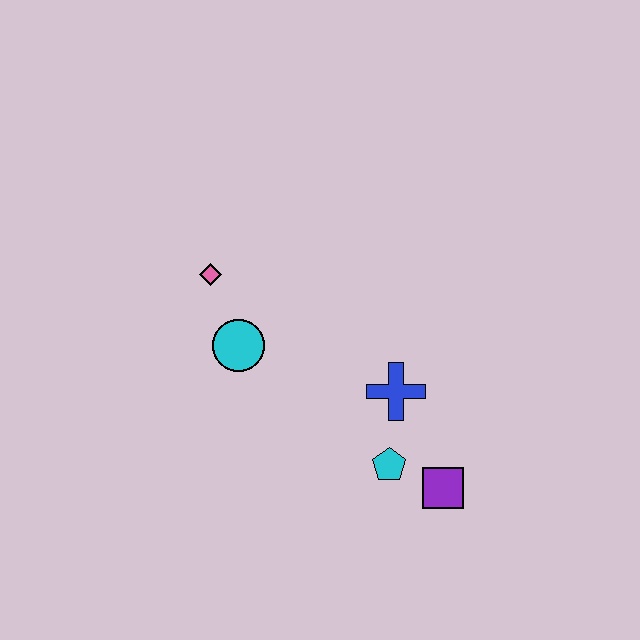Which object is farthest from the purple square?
The pink diamond is farthest from the purple square.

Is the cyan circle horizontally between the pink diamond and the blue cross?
Yes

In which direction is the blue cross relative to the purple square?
The blue cross is above the purple square.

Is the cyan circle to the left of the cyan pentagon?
Yes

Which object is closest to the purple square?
The cyan pentagon is closest to the purple square.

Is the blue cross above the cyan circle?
No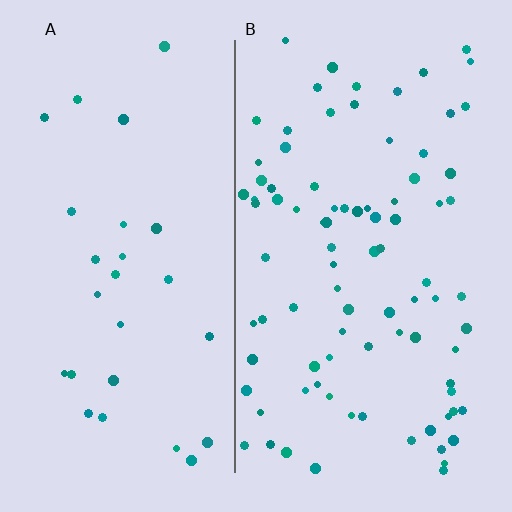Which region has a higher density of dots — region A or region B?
B (the right).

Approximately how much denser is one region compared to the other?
Approximately 3.2× — region B over region A.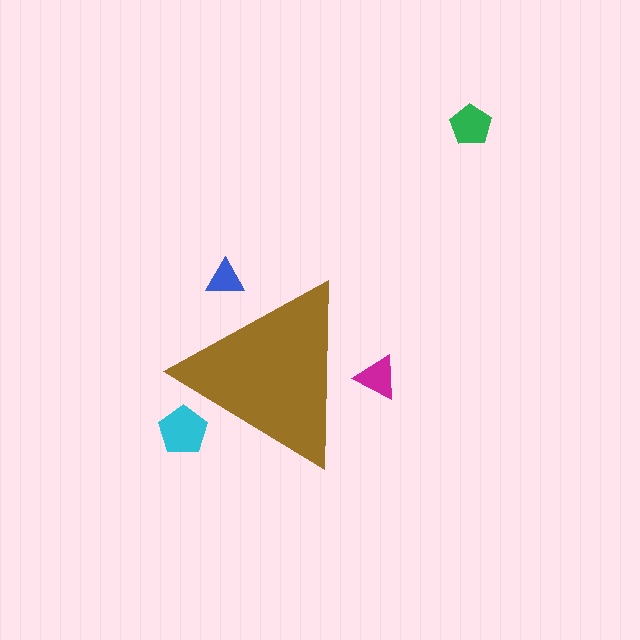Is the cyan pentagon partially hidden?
Yes, the cyan pentagon is partially hidden behind the brown triangle.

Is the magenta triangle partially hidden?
Yes, the magenta triangle is partially hidden behind the brown triangle.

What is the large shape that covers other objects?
A brown triangle.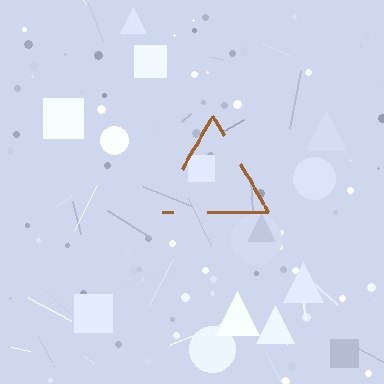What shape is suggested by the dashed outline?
The dashed outline suggests a triangle.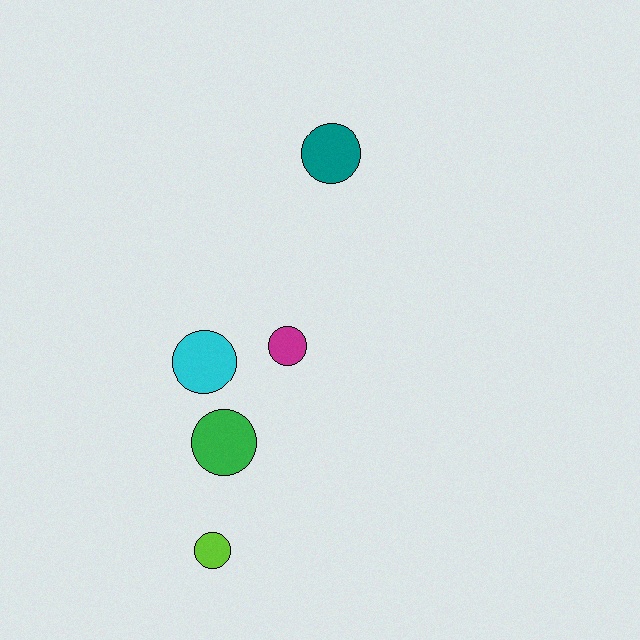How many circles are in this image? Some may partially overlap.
There are 5 circles.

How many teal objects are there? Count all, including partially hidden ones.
There is 1 teal object.